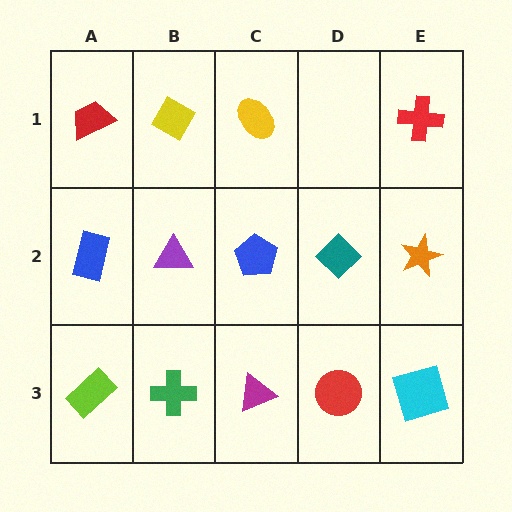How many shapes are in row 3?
5 shapes.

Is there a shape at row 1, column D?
No, that cell is empty.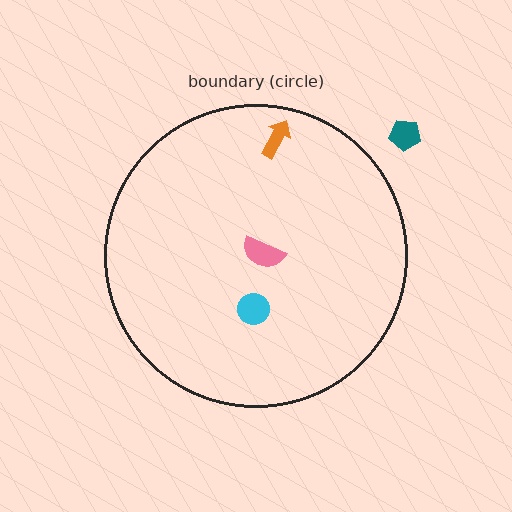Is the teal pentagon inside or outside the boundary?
Outside.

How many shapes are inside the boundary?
3 inside, 1 outside.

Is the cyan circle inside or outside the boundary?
Inside.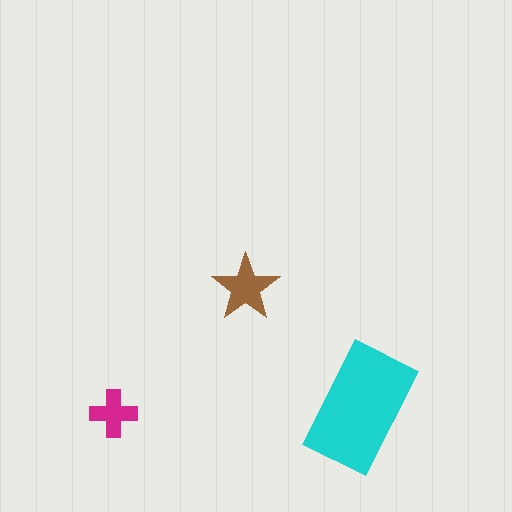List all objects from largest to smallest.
The cyan rectangle, the brown star, the magenta cross.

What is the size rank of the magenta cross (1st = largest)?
3rd.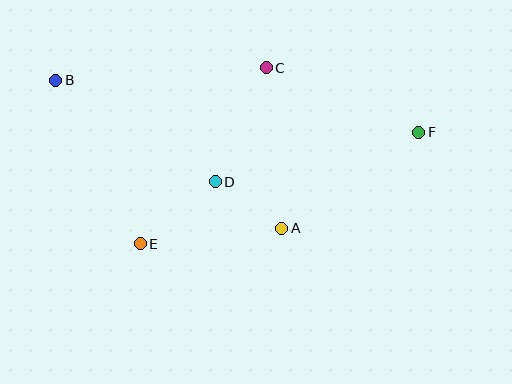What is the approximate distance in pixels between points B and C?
The distance between B and C is approximately 211 pixels.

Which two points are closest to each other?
Points A and D are closest to each other.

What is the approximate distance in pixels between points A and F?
The distance between A and F is approximately 167 pixels.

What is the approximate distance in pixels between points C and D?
The distance between C and D is approximately 125 pixels.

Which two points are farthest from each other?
Points B and F are farthest from each other.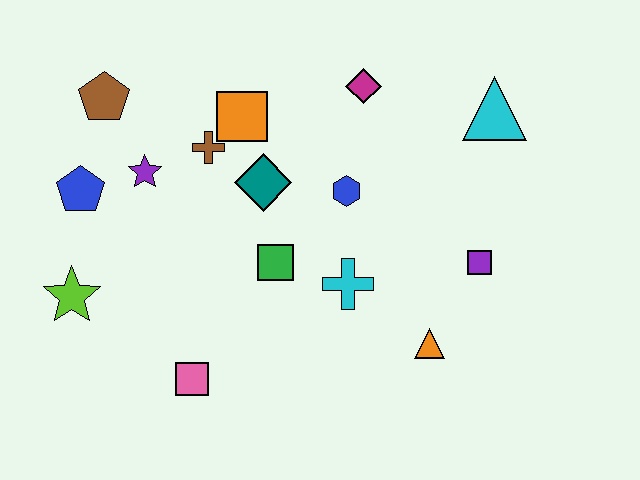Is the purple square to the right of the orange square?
Yes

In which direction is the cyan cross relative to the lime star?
The cyan cross is to the right of the lime star.